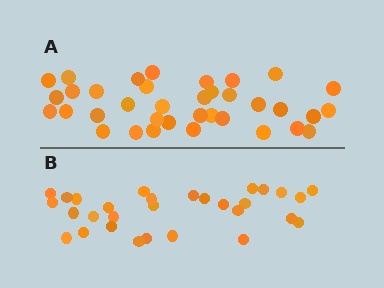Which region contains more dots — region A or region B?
Region A (the top region) has more dots.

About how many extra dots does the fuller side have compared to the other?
Region A has about 6 more dots than region B.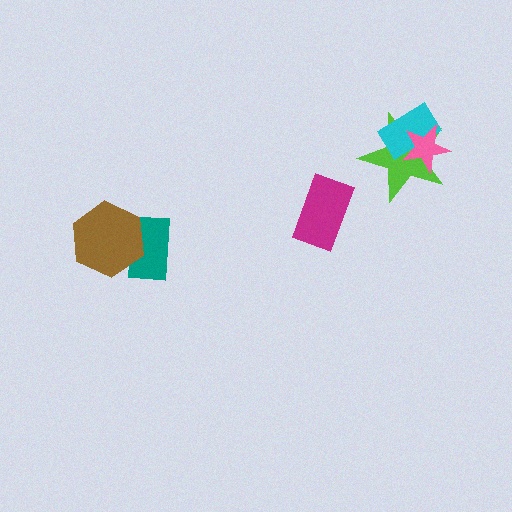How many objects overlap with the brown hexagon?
1 object overlaps with the brown hexagon.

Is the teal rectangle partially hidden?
Yes, it is partially covered by another shape.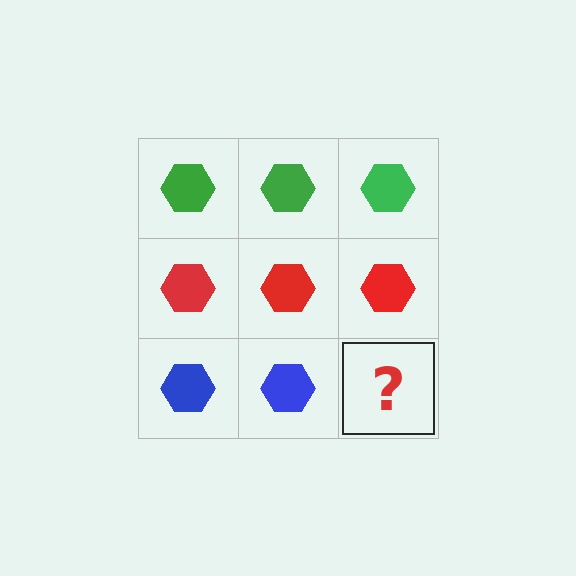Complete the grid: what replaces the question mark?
The question mark should be replaced with a blue hexagon.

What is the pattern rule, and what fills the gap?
The rule is that each row has a consistent color. The gap should be filled with a blue hexagon.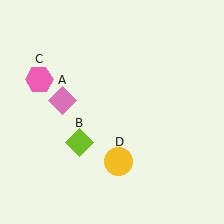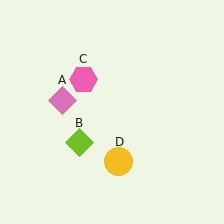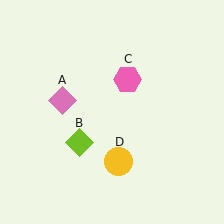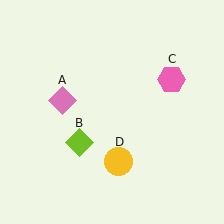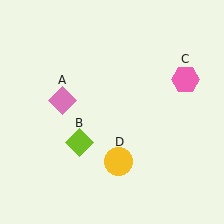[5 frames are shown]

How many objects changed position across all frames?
1 object changed position: pink hexagon (object C).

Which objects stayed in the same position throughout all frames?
Pink diamond (object A) and lime diamond (object B) and yellow circle (object D) remained stationary.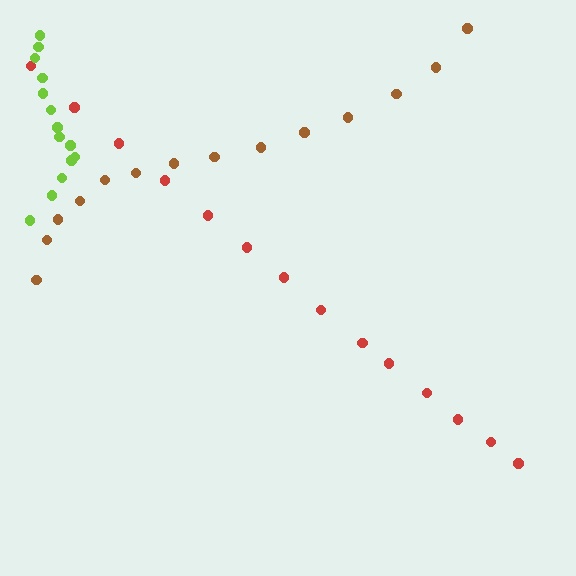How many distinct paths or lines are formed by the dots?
There are 3 distinct paths.